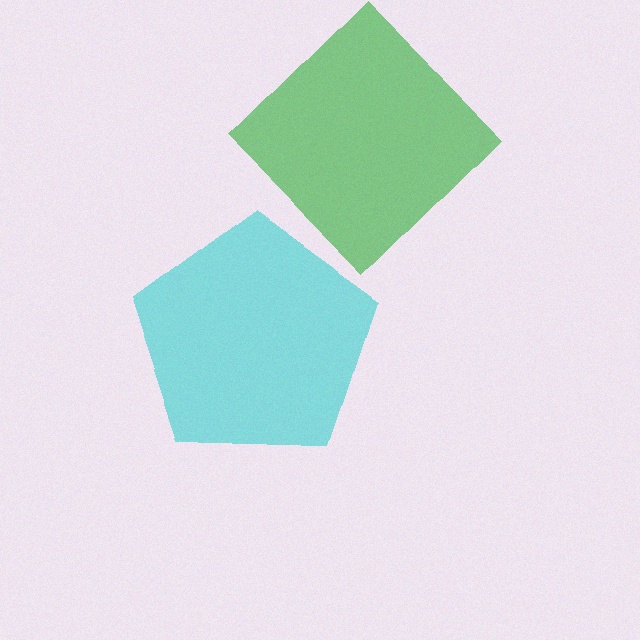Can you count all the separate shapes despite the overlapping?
Yes, there are 2 separate shapes.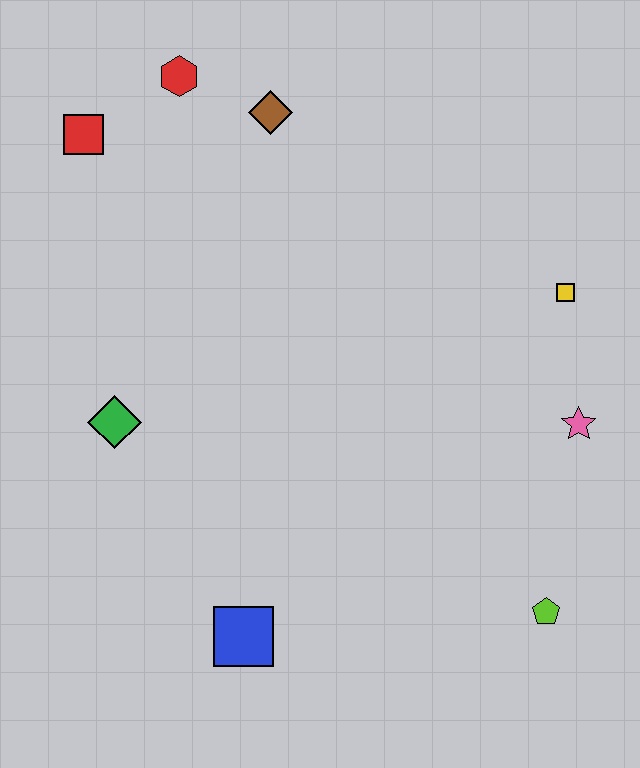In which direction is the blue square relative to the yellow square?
The blue square is below the yellow square.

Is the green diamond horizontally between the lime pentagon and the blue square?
No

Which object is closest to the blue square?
The green diamond is closest to the blue square.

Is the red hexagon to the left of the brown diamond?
Yes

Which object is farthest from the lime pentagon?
The red square is farthest from the lime pentagon.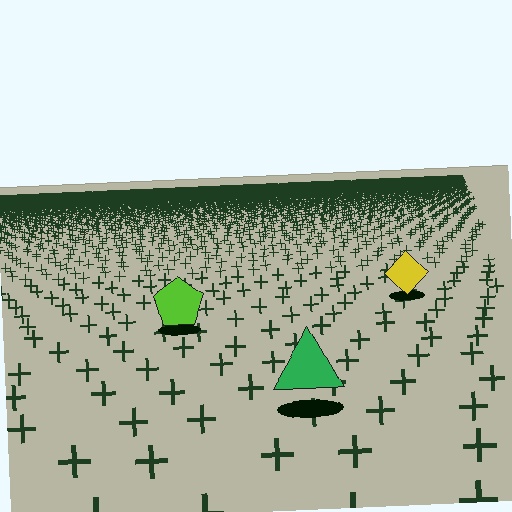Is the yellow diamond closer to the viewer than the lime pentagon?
No. The lime pentagon is closer — you can tell from the texture gradient: the ground texture is coarser near it.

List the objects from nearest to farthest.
From nearest to farthest: the green triangle, the lime pentagon, the yellow diamond.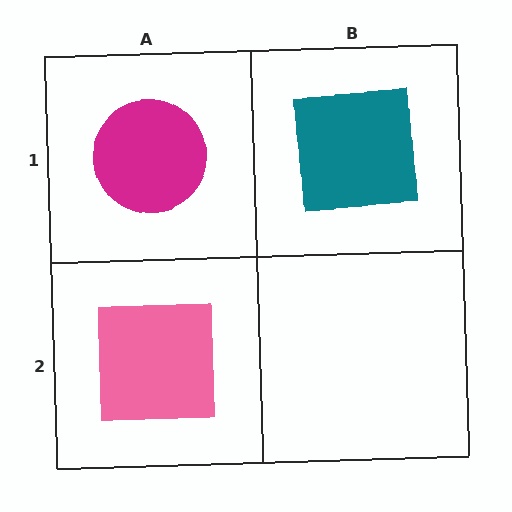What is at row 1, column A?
A magenta circle.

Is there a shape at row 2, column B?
No, that cell is empty.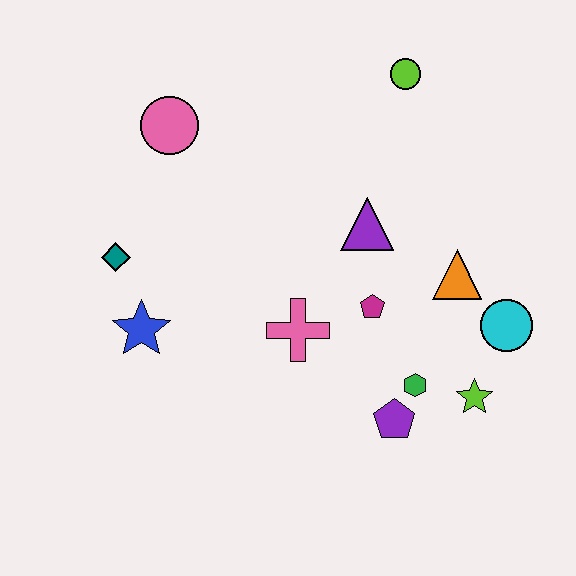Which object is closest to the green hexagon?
The purple pentagon is closest to the green hexagon.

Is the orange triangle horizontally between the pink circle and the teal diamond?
No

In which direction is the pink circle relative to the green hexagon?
The pink circle is above the green hexagon.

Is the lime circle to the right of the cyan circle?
No